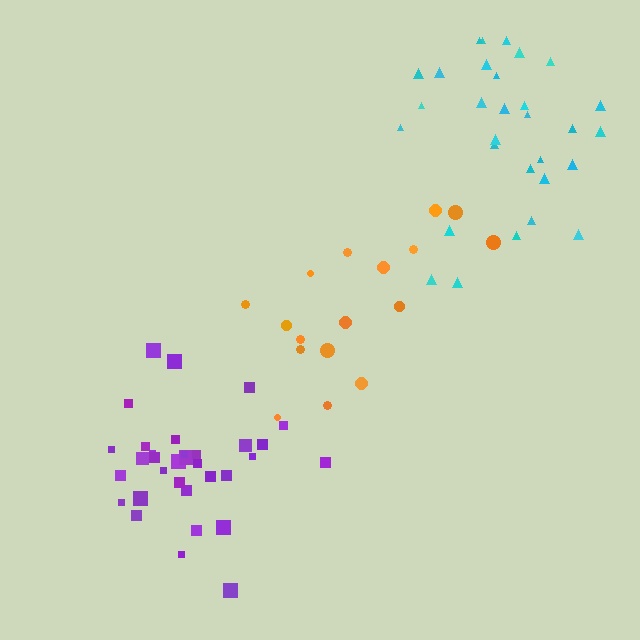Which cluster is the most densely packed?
Purple.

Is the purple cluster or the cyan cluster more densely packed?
Purple.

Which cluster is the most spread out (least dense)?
Orange.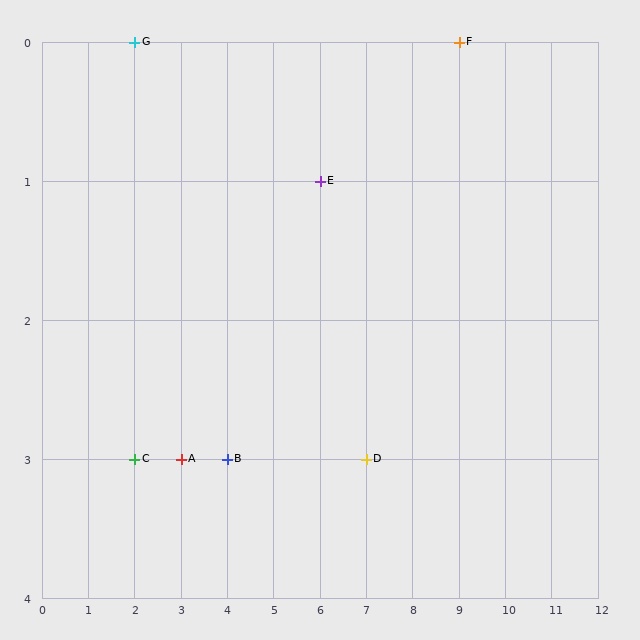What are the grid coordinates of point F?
Point F is at grid coordinates (9, 0).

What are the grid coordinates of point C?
Point C is at grid coordinates (2, 3).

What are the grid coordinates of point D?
Point D is at grid coordinates (7, 3).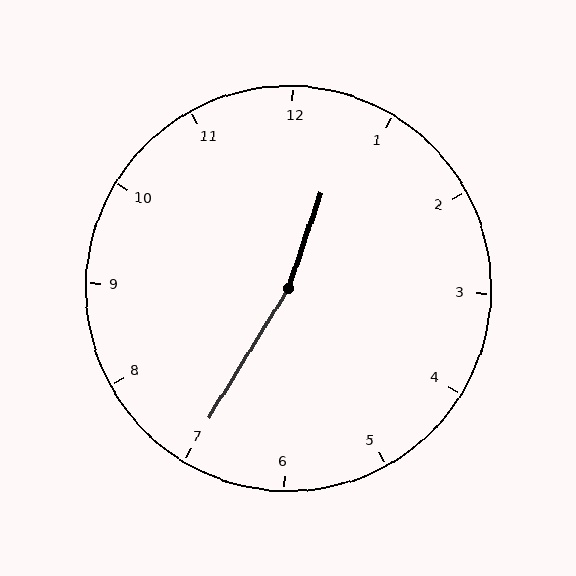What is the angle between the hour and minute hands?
Approximately 168 degrees.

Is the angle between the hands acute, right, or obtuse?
It is obtuse.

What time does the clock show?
12:35.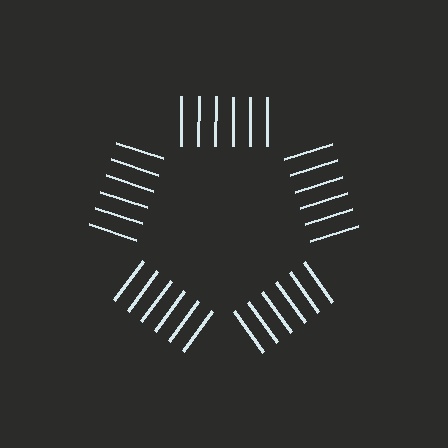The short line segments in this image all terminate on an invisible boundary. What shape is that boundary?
An illusory pentagon — the line segments terminate on its edges but no continuous stroke is drawn.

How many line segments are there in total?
30 — 6 along each of the 5 edges.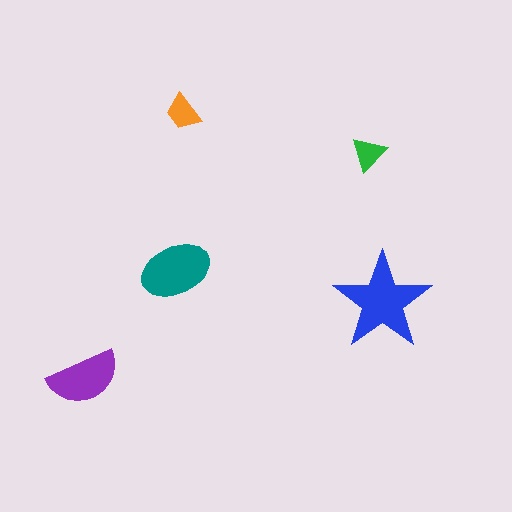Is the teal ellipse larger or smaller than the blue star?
Smaller.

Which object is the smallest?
The green triangle.